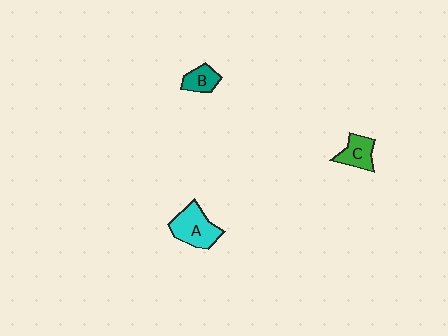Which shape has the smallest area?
Shape B (teal).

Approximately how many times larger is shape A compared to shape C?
Approximately 1.6 times.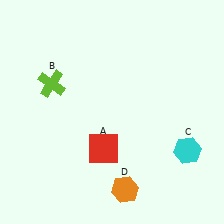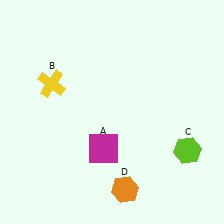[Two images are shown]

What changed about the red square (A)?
In Image 1, A is red. In Image 2, it changed to magenta.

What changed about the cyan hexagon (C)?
In Image 1, C is cyan. In Image 2, it changed to lime.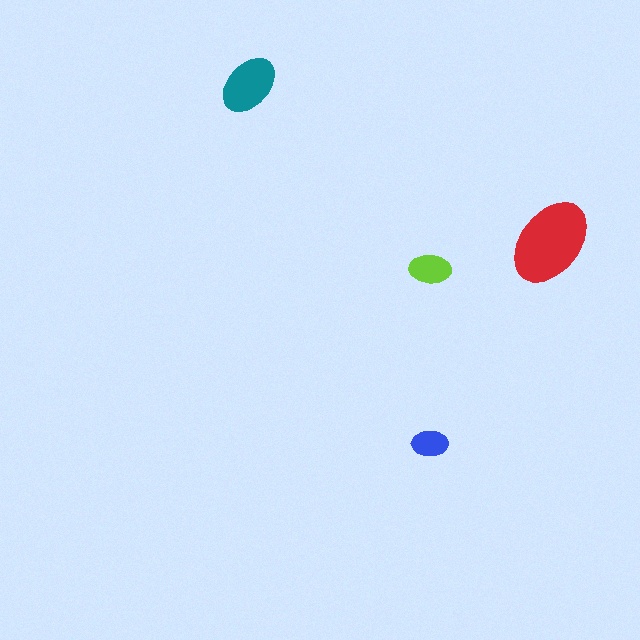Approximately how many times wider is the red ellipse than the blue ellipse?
About 2.5 times wider.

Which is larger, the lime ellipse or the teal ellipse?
The teal one.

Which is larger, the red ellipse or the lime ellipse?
The red one.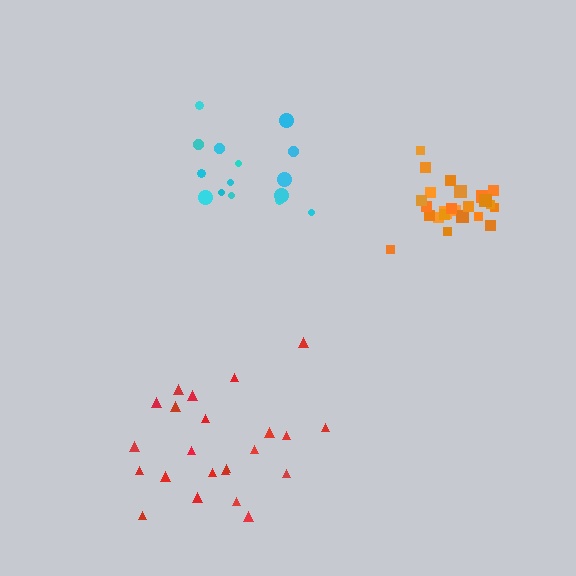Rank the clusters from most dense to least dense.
orange, cyan, red.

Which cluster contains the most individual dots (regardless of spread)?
Orange (24).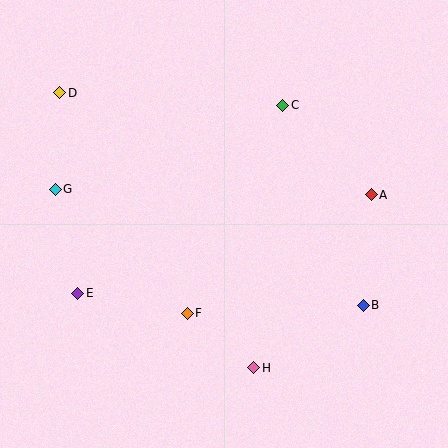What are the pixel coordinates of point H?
Point H is at (254, 368).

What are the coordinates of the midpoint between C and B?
The midpoint between C and B is at (323, 205).